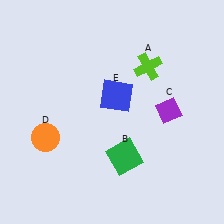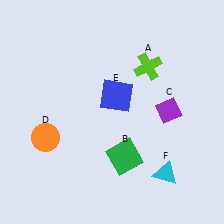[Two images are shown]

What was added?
A cyan triangle (F) was added in Image 2.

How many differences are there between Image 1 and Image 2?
There is 1 difference between the two images.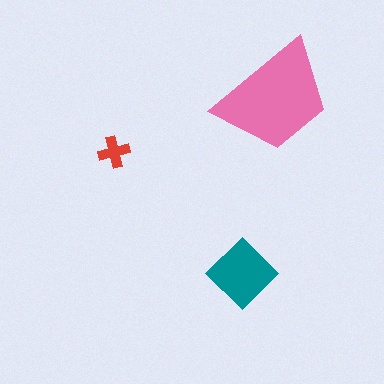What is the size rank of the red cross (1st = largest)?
3rd.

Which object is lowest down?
The teal diamond is bottommost.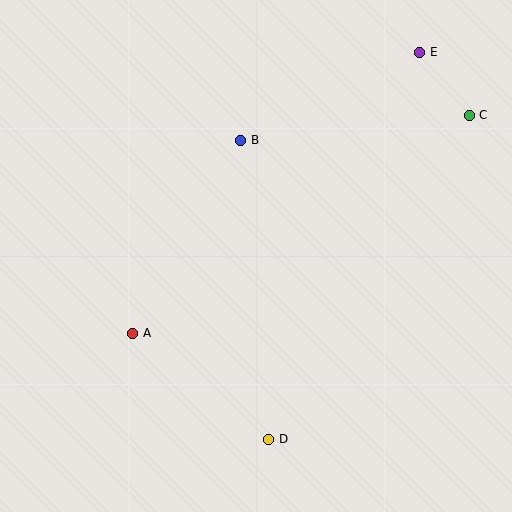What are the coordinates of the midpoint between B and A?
The midpoint between B and A is at (187, 237).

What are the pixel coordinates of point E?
Point E is at (420, 52).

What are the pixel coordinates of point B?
Point B is at (241, 140).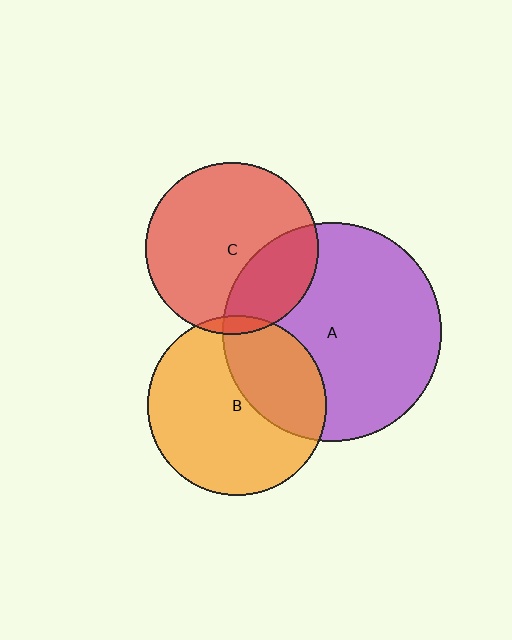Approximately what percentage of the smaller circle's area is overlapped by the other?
Approximately 35%.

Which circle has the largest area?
Circle A (purple).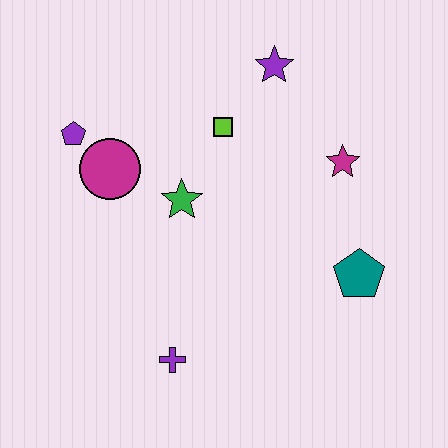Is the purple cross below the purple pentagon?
Yes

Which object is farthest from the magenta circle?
The teal pentagon is farthest from the magenta circle.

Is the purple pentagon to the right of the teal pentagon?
No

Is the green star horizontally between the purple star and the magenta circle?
Yes